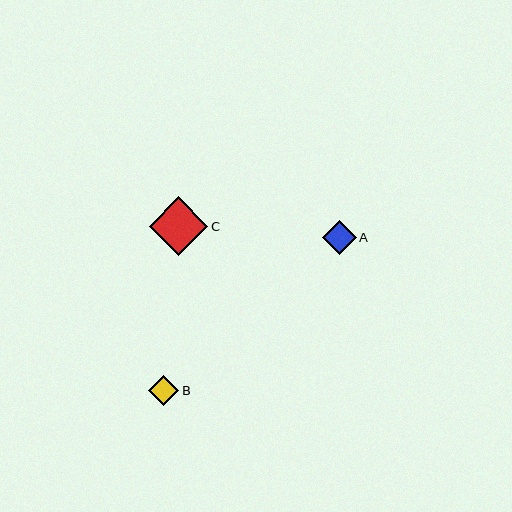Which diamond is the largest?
Diamond C is the largest with a size of approximately 59 pixels.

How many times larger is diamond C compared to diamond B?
Diamond C is approximately 1.9 times the size of diamond B.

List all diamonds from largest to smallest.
From largest to smallest: C, A, B.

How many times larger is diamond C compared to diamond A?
Diamond C is approximately 1.7 times the size of diamond A.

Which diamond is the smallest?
Diamond B is the smallest with a size of approximately 30 pixels.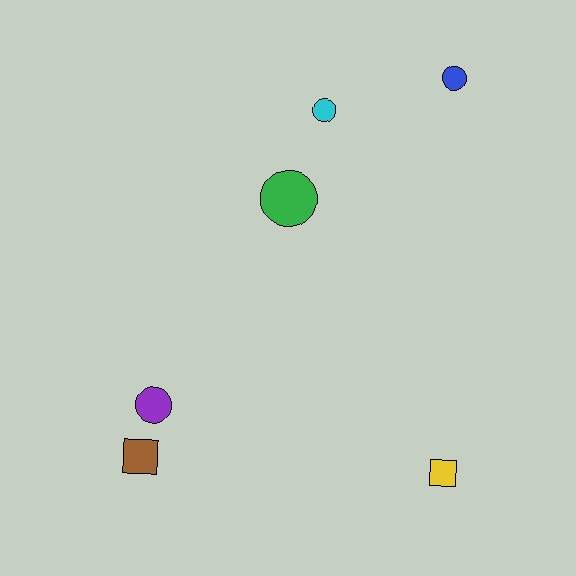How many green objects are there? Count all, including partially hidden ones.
There is 1 green object.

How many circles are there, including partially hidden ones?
There are 4 circles.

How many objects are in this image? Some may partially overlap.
There are 6 objects.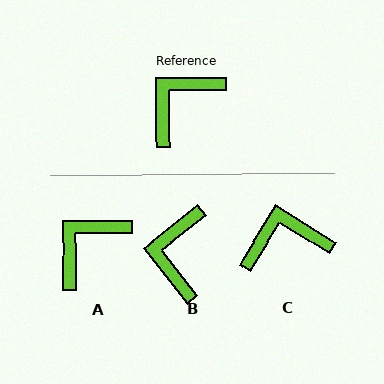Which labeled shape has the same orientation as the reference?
A.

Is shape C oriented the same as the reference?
No, it is off by about 32 degrees.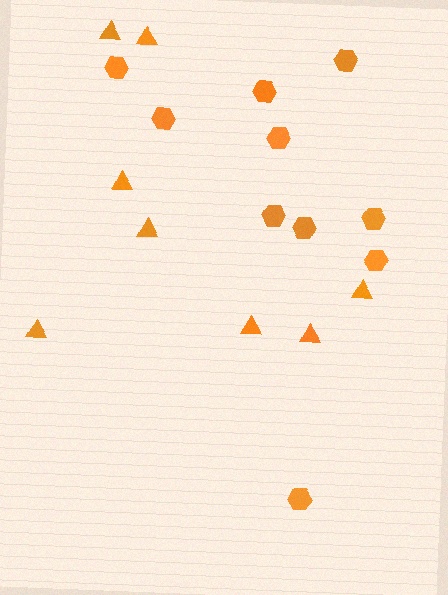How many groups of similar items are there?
There are 2 groups: one group of triangles (8) and one group of hexagons (10).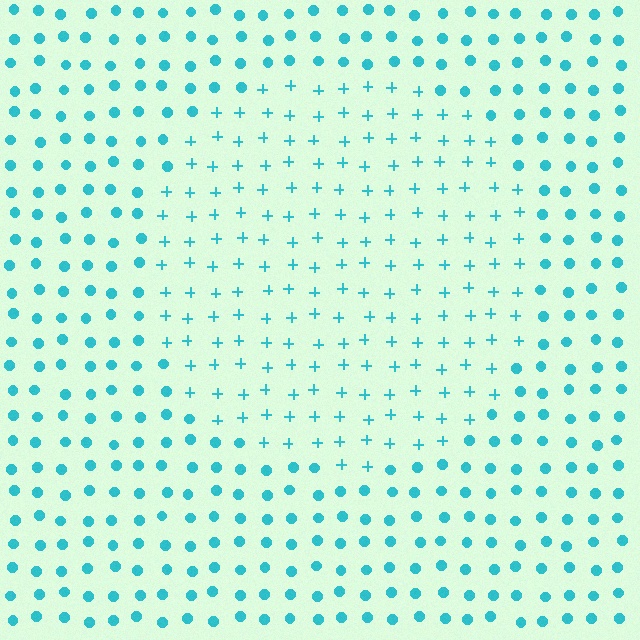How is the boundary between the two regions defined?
The boundary is defined by a change in element shape: plus signs inside vs. circles outside. All elements share the same color and spacing.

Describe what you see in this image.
The image is filled with small cyan elements arranged in a uniform grid. A circle-shaped region contains plus signs, while the surrounding area contains circles. The boundary is defined purely by the change in element shape.